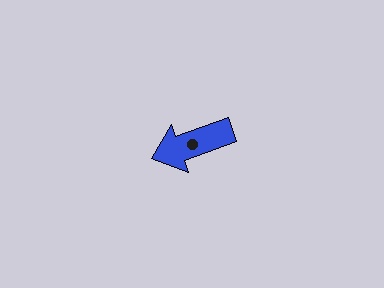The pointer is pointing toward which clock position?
Roughly 8 o'clock.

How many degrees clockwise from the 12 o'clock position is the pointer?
Approximately 250 degrees.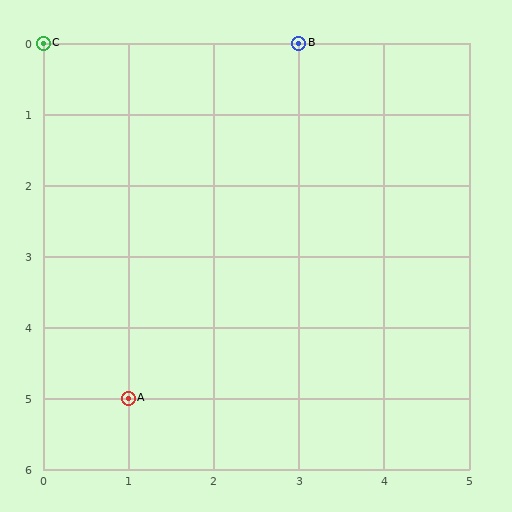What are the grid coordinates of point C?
Point C is at grid coordinates (0, 0).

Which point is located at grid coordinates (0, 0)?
Point C is at (0, 0).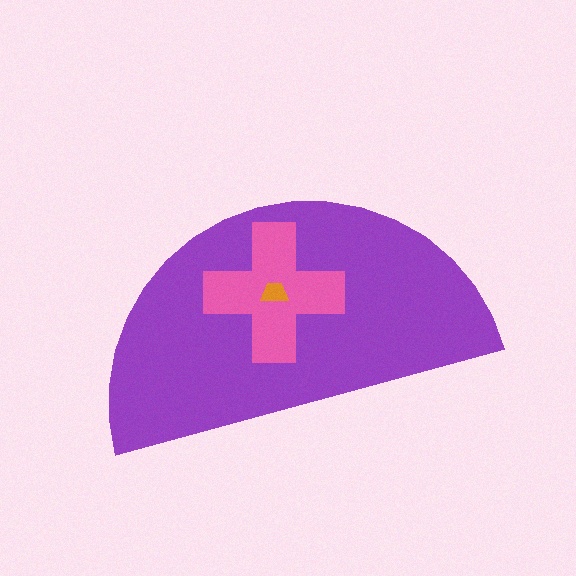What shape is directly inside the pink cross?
The orange trapezoid.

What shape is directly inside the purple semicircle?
The pink cross.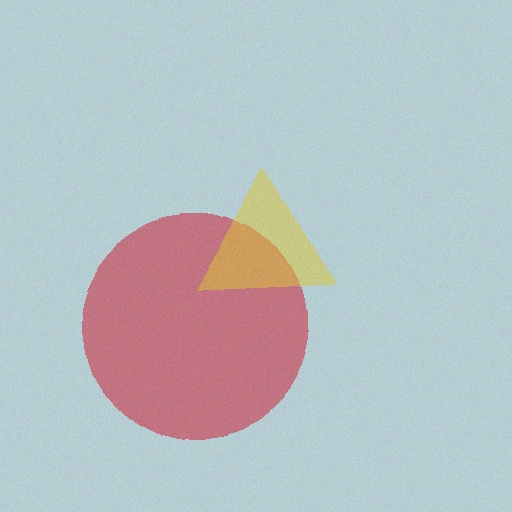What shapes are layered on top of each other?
The layered shapes are: a red circle, a yellow triangle.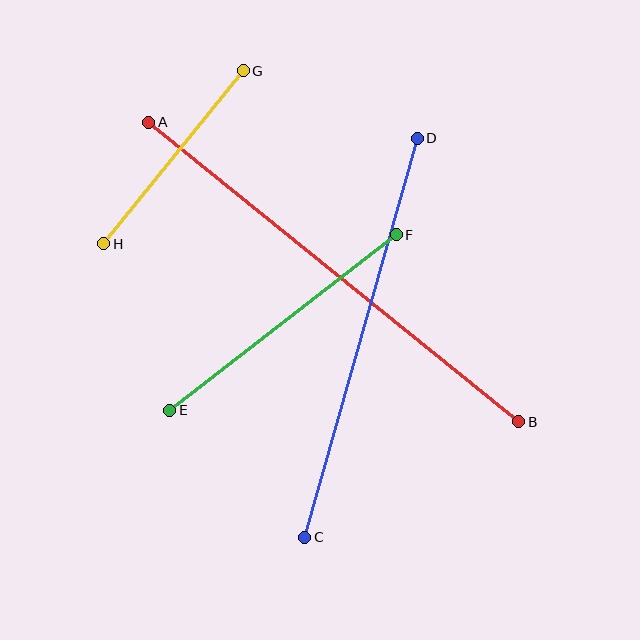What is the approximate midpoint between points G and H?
The midpoint is at approximately (174, 157) pixels.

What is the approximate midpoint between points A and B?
The midpoint is at approximately (334, 272) pixels.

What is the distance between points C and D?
The distance is approximately 414 pixels.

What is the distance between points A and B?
The distance is approximately 476 pixels.